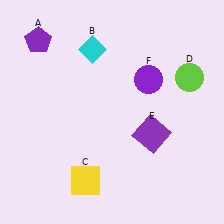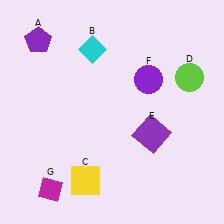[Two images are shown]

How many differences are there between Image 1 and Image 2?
There is 1 difference between the two images.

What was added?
A magenta diamond (G) was added in Image 2.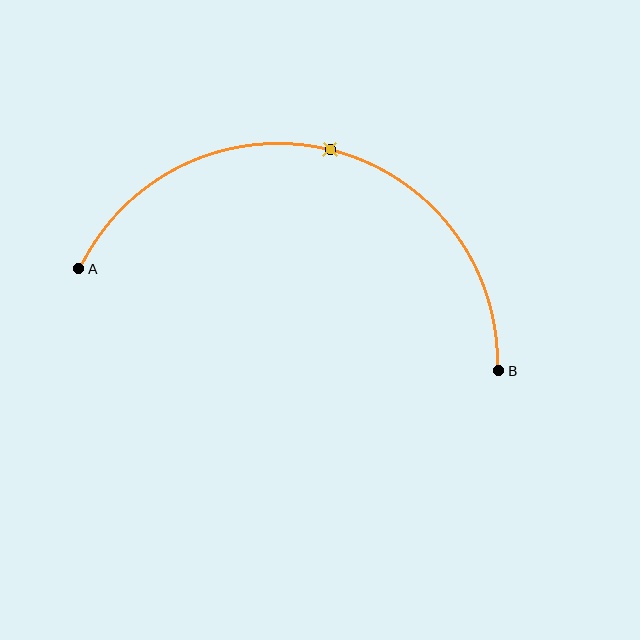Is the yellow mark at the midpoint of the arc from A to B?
Yes. The yellow mark lies on the arc at equal arc-length from both A and B — it is the arc midpoint.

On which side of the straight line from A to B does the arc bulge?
The arc bulges above the straight line connecting A and B.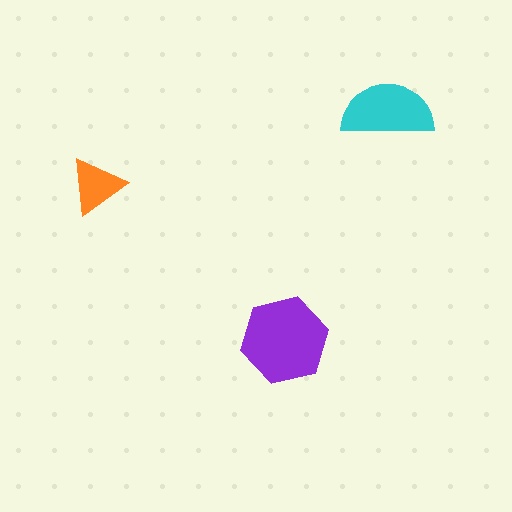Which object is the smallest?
The orange triangle.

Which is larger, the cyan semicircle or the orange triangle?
The cyan semicircle.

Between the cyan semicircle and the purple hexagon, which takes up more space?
The purple hexagon.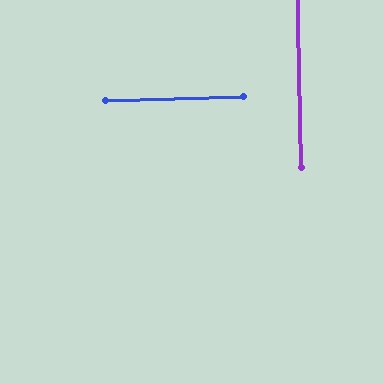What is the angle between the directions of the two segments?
Approximately 90 degrees.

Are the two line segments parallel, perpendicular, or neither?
Perpendicular — they meet at approximately 90°.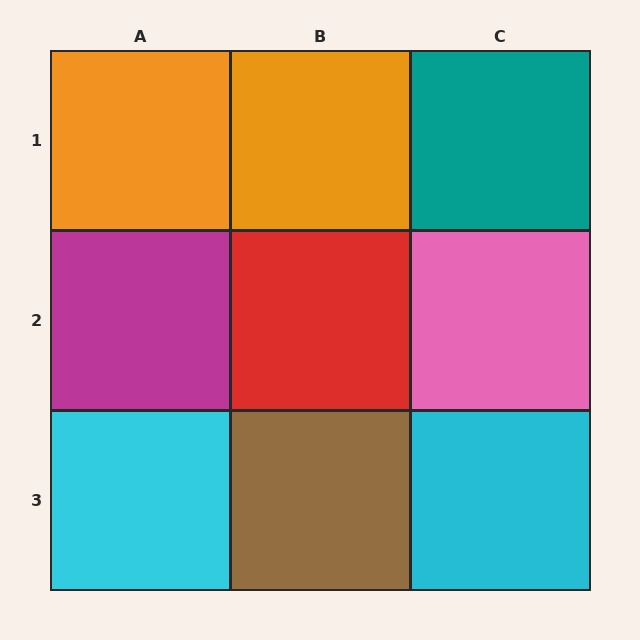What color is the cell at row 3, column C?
Cyan.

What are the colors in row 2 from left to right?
Magenta, red, pink.